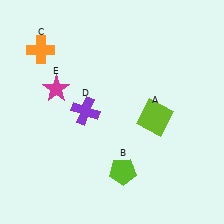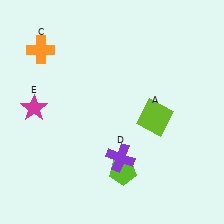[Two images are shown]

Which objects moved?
The objects that moved are: the purple cross (D), the magenta star (E).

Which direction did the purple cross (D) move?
The purple cross (D) moved down.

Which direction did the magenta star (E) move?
The magenta star (E) moved left.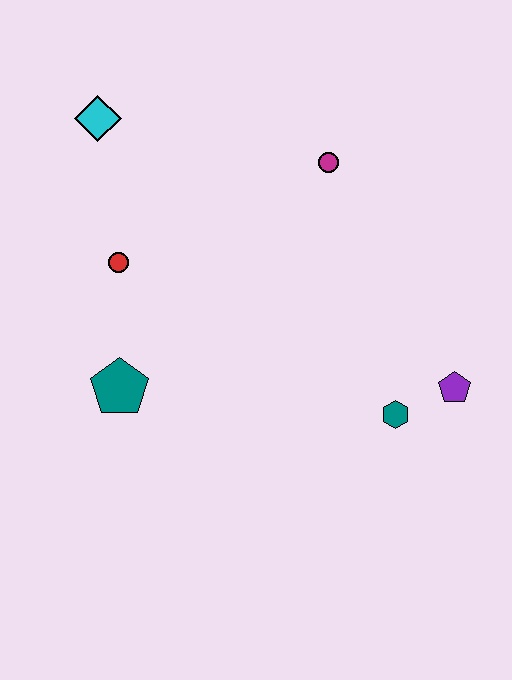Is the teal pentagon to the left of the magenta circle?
Yes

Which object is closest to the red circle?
The teal pentagon is closest to the red circle.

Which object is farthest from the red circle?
The purple pentagon is farthest from the red circle.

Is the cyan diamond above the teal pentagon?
Yes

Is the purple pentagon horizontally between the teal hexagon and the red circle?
No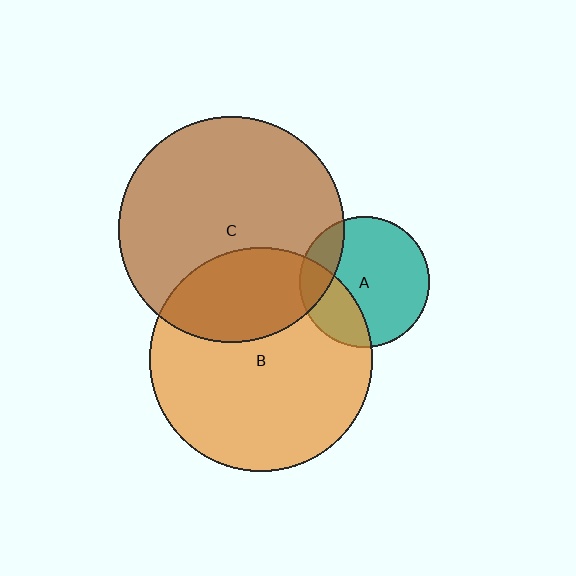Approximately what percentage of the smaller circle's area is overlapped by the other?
Approximately 20%.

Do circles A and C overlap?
Yes.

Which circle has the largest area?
Circle C (brown).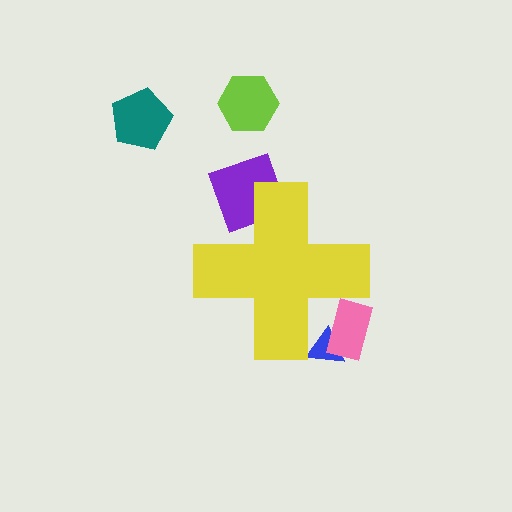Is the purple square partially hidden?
Yes, the purple square is partially hidden behind the yellow cross.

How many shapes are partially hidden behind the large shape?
3 shapes are partially hidden.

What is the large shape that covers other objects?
A yellow cross.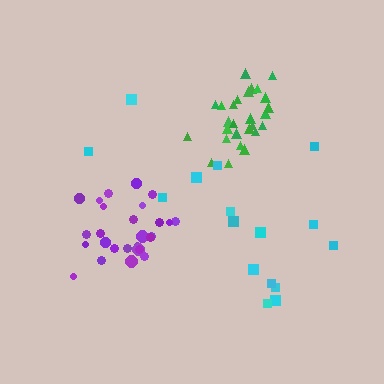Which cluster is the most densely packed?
Green.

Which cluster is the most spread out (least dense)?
Cyan.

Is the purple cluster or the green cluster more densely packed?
Green.